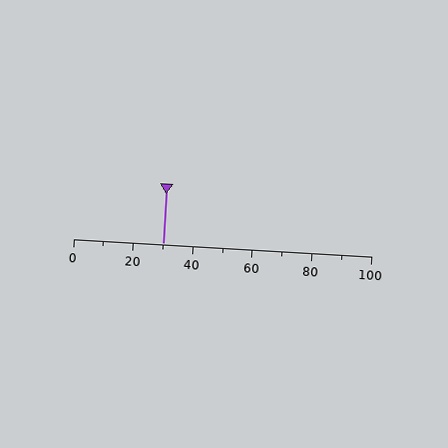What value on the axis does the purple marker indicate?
The marker indicates approximately 30.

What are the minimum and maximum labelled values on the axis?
The axis runs from 0 to 100.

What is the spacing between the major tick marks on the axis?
The major ticks are spaced 20 apart.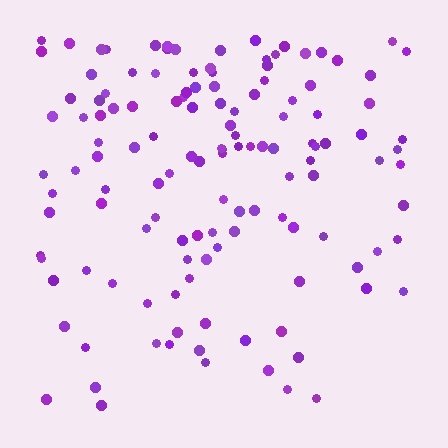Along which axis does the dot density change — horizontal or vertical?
Vertical.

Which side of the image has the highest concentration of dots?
The top.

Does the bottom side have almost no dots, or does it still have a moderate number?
Still a moderate number, just noticeably fewer than the top.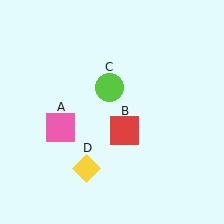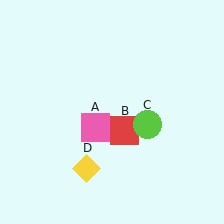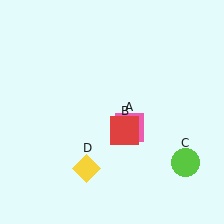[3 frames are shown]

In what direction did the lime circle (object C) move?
The lime circle (object C) moved down and to the right.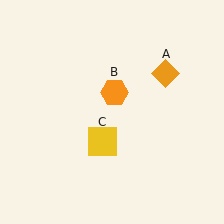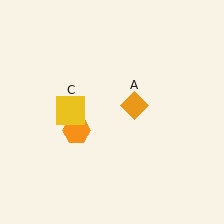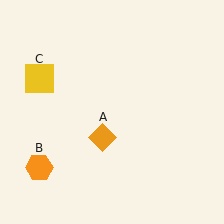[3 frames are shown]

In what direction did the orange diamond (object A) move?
The orange diamond (object A) moved down and to the left.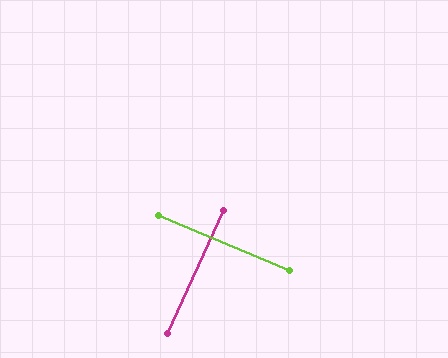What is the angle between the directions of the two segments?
Approximately 88 degrees.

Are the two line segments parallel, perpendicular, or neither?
Perpendicular — they meet at approximately 88°.